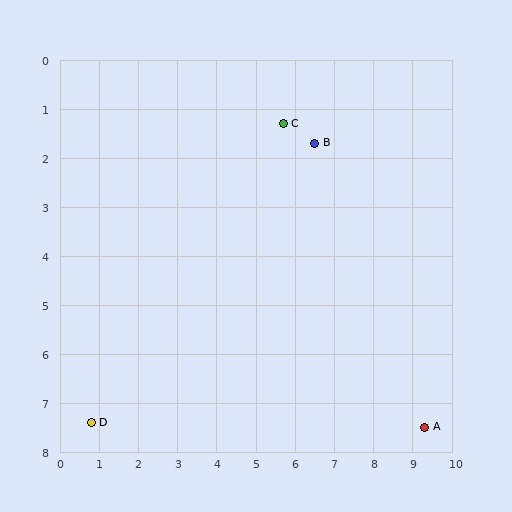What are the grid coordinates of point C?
Point C is at approximately (5.7, 1.3).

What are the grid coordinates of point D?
Point D is at approximately (0.8, 7.4).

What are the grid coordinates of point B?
Point B is at approximately (6.5, 1.7).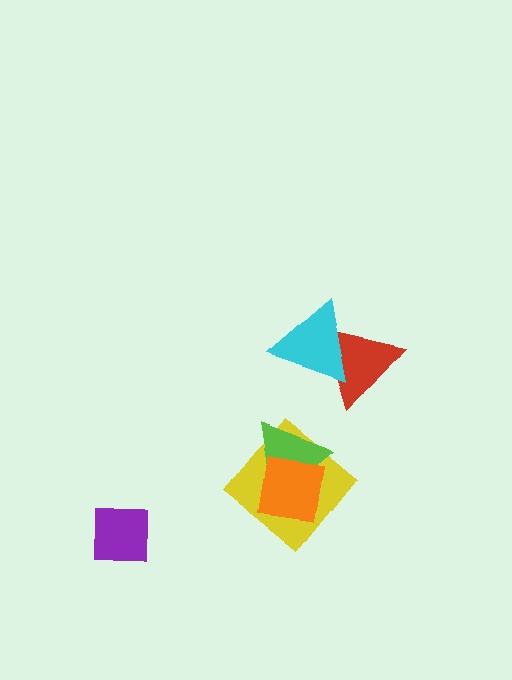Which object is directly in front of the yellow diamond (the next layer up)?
The lime triangle is directly in front of the yellow diamond.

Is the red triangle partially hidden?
Yes, it is partially covered by another shape.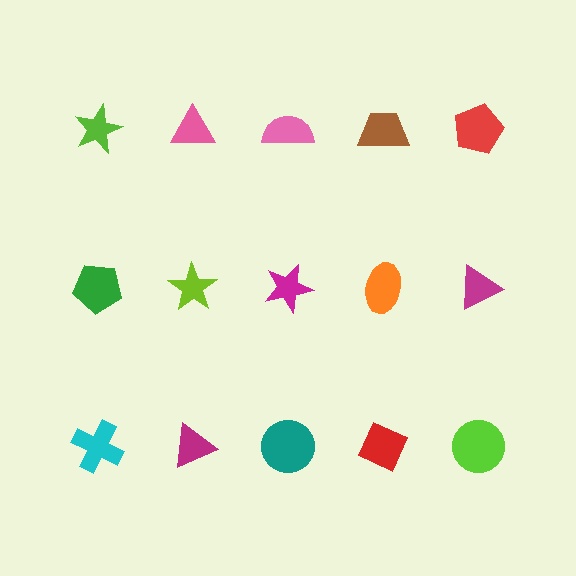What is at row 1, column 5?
A red pentagon.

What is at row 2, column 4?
An orange ellipse.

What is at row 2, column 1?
A green pentagon.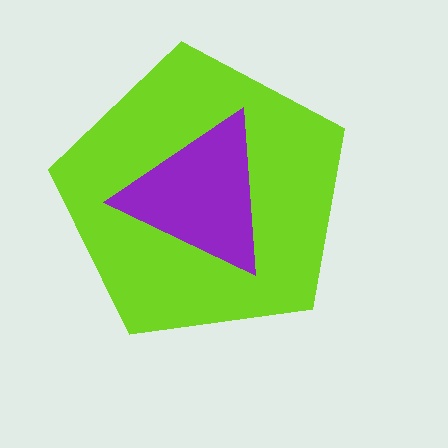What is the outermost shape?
The lime pentagon.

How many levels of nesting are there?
2.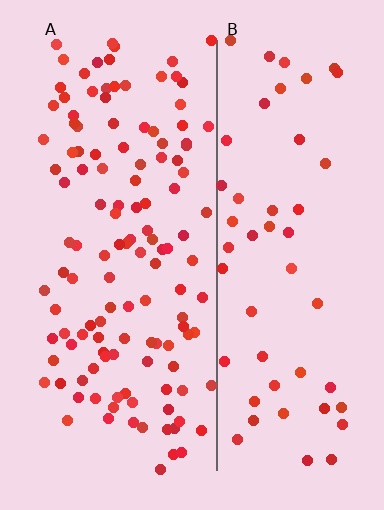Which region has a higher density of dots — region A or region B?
A (the left).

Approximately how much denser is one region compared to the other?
Approximately 2.3× — region A over region B.